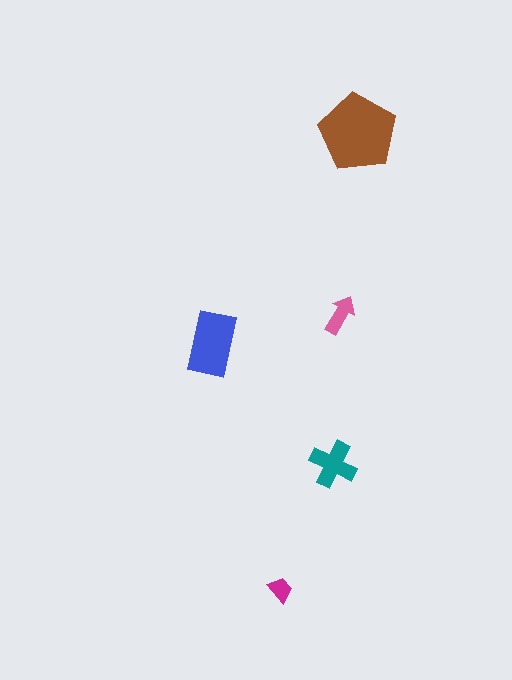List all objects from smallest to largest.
The magenta trapezoid, the pink arrow, the teal cross, the blue rectangle, the brown pentagon.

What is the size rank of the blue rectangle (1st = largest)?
2nd.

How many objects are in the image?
There are 5 objects in the image.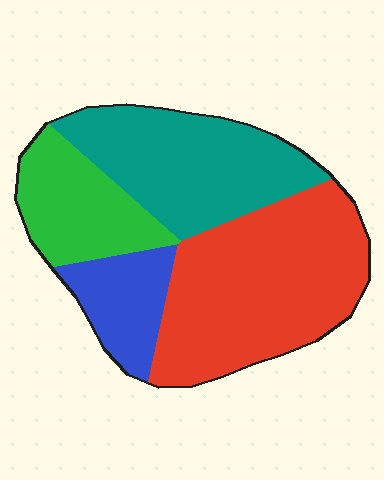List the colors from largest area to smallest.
From largest to smallest: red, teal, green, blue.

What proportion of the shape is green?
Green covers 18% of the shape.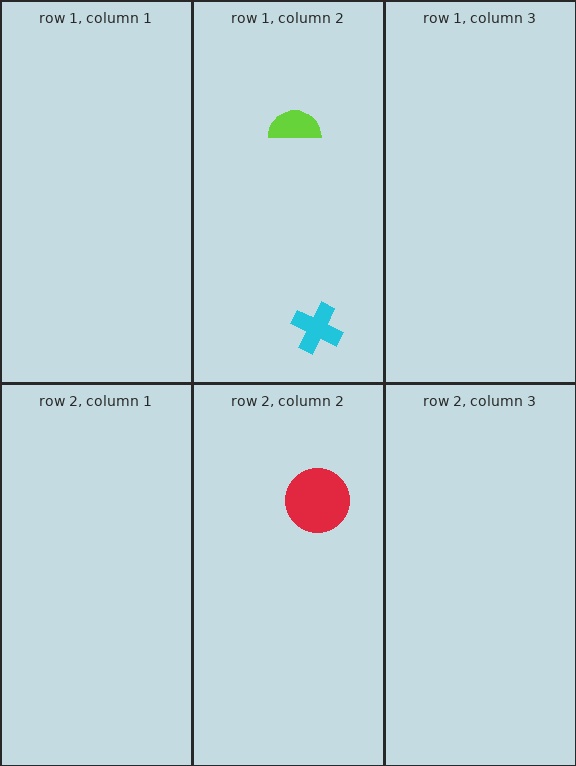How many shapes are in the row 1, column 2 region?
2.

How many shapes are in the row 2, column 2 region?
1.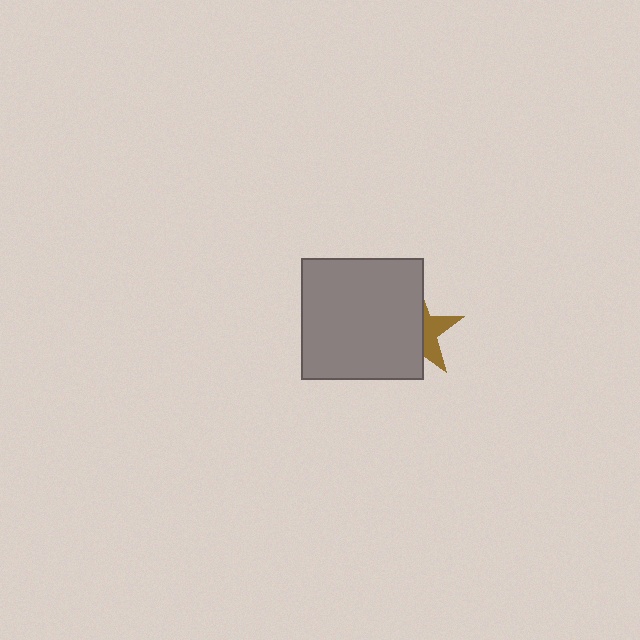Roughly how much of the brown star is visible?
A small part of it is visible (roughly 37%).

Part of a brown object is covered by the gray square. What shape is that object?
It is a star.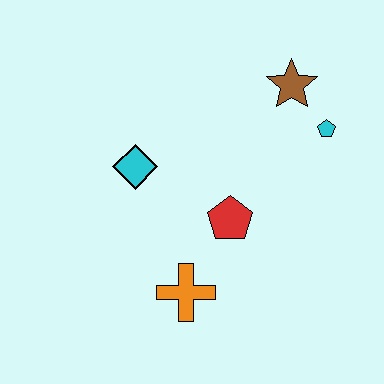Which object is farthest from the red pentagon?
The brown star is farthest from the red pentagon.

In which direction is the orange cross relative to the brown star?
The orange cross is below the brown star.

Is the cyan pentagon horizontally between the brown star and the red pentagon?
No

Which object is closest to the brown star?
The cyan pentagon is closest to the brown star.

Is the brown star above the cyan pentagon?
Yes